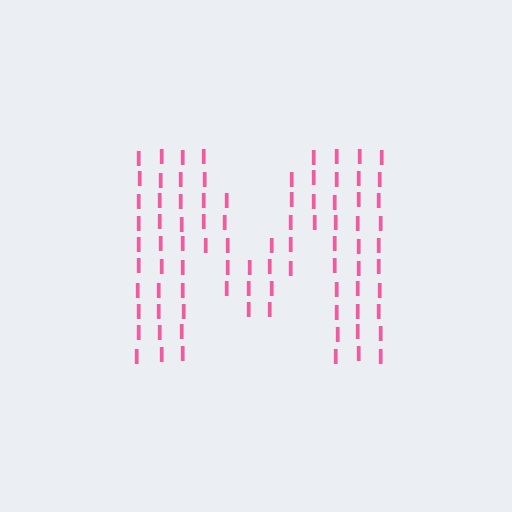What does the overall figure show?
The overall figure shows the letter M.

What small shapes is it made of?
It is made of small letter I's.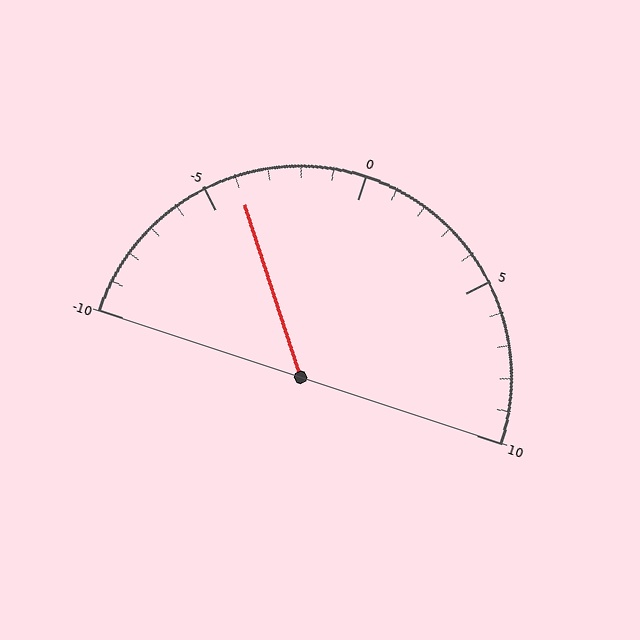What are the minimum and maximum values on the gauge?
The gauge ranges from -10 to 10.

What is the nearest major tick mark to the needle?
The nearest major tick mark is -5.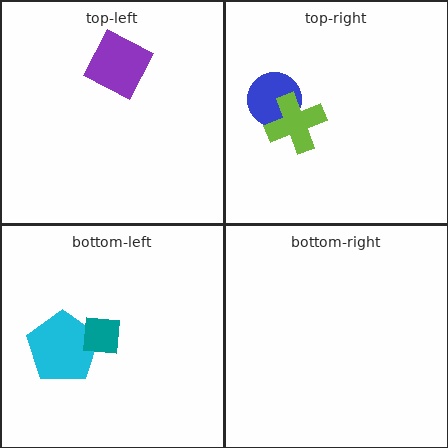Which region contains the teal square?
The bottom-left region.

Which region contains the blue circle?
The top-right region.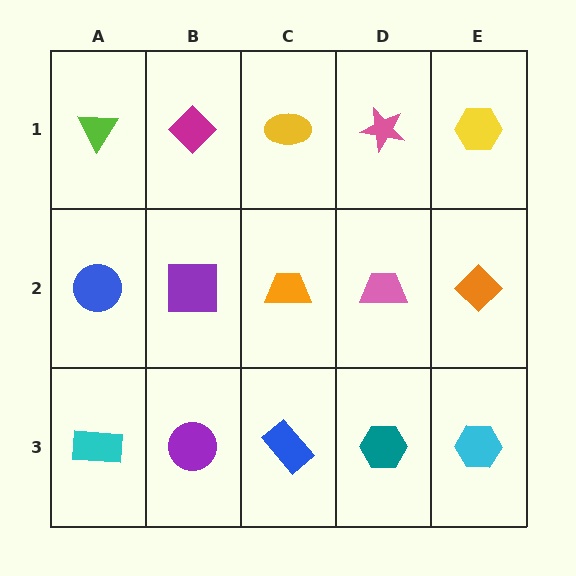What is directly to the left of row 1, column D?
A yellow ellipse.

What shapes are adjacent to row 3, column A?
A blue circle (row 2, column A), a purple circle (row 3, column B).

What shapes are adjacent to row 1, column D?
A pink trapezoid (row 2, column D), a yellow ellipse (row 1, column C), a yellow hexagon (row 1, column E).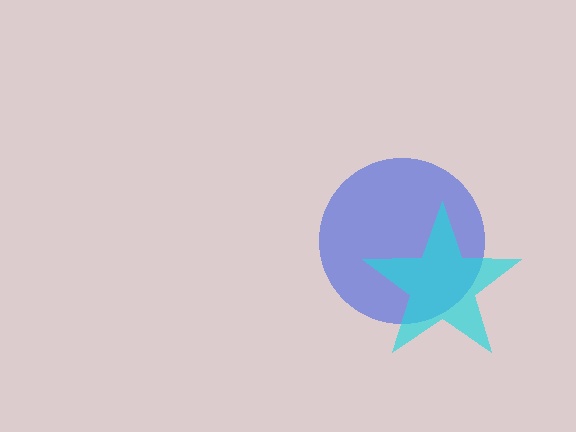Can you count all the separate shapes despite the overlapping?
Yes, there are 2 separate shapes.